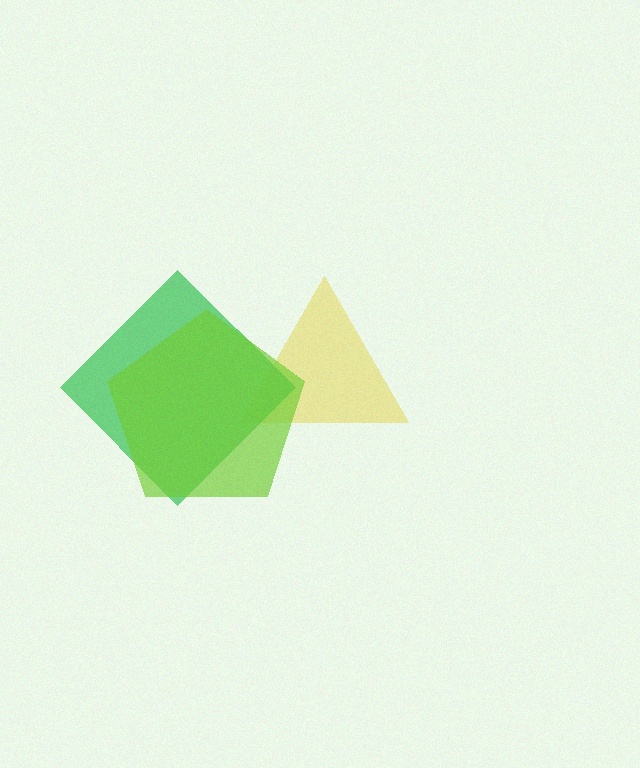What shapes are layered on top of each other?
The layered shapes are: a yellow triangle, a green diamond, a lime pentagon.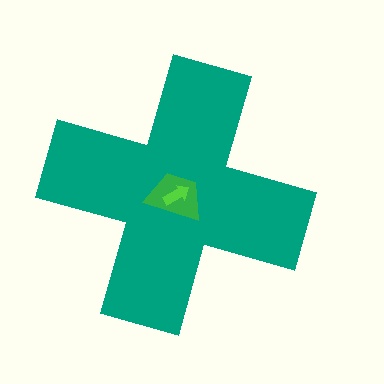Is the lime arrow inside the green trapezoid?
Yes.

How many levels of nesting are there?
3.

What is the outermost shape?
The teal cross.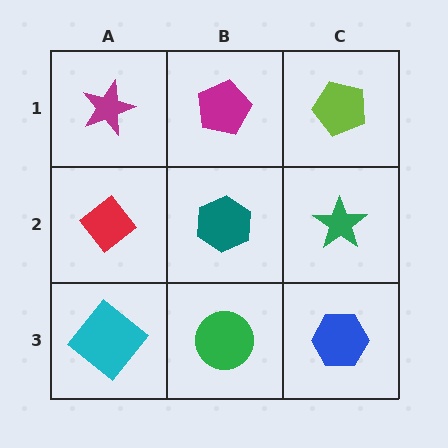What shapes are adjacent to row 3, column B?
A teal hexagon (row 2, column B), a cyan diamond (row 3, column A), a blue hexagon (row 3, column C).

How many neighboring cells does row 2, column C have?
3.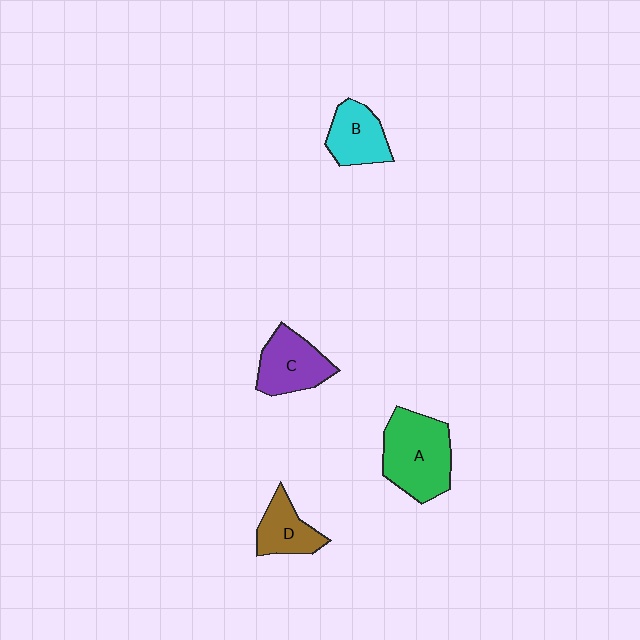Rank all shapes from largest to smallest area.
From largest to smallest: A (green), C (purple), B (cyan), D (brown).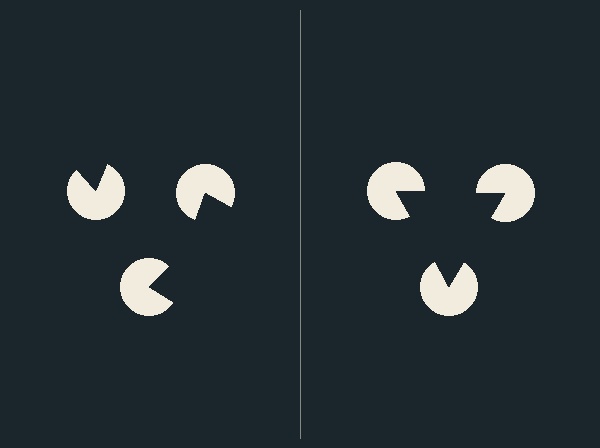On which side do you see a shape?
An illusory triangle appears on the right side. On the left side the wedge cuts are rotated, so no coherent shape forms.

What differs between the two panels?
The pac-man discs are positioned identically on both sides; only the wedge orientations differ. On the right they align to a triangle; on the left they are misaligned.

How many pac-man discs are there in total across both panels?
6 — 3 on each side.